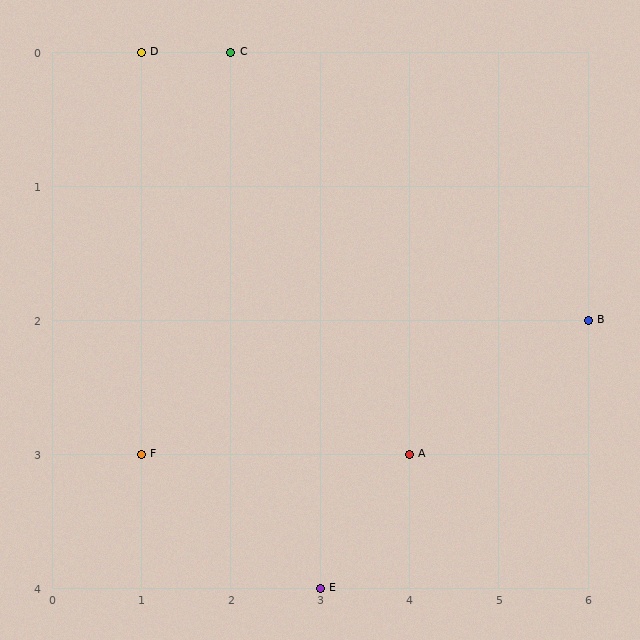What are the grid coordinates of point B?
Point B is at grid coordinates (6, 2).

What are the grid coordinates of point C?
Point C is at grid coordinates (2, 0).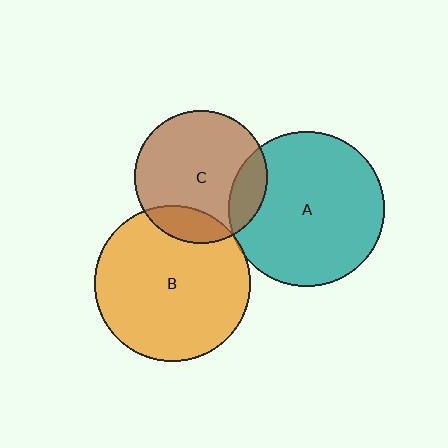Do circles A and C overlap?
Yes.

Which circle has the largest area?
Circle B (orange).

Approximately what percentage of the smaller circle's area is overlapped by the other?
Approximately 15%.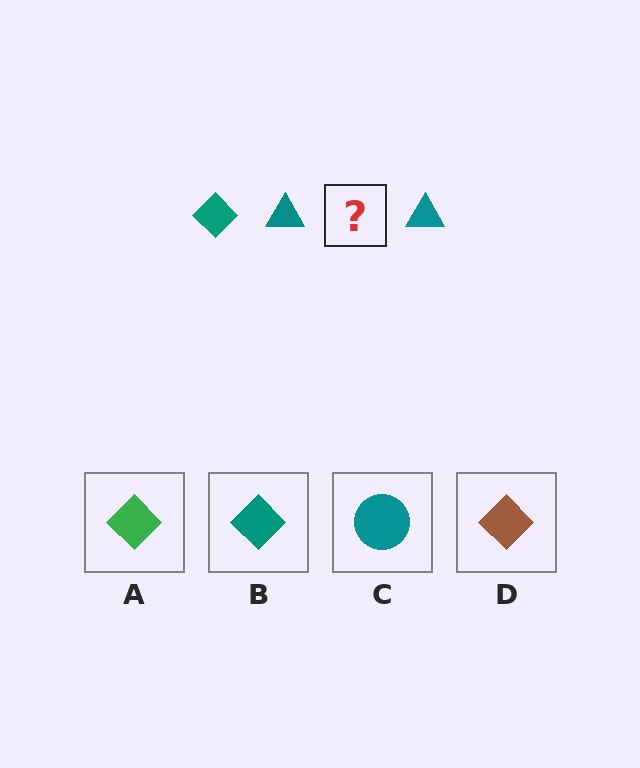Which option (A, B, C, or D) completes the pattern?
B.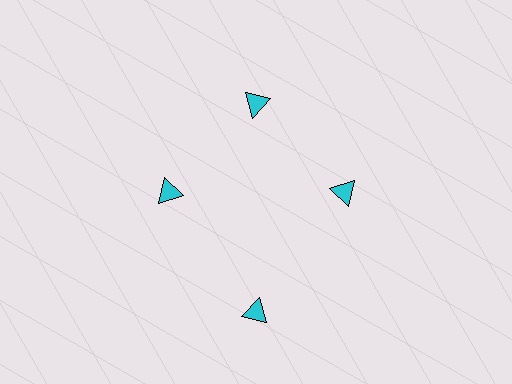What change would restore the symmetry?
The symmetry would be restored by moving it inward, back onto the ring so that all 4 triangles sit at equal angles and equal distance from the center.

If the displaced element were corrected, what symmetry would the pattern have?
It would have 4-fold rotational symmetry — the pattern would map onto itself every 90 degrees.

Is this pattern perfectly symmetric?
No. The 4 cyan triangles are arranged in a ring, but one element near the 6 o'clock position is pushed outward from the center, breaking the 4-fold rotational symmetry.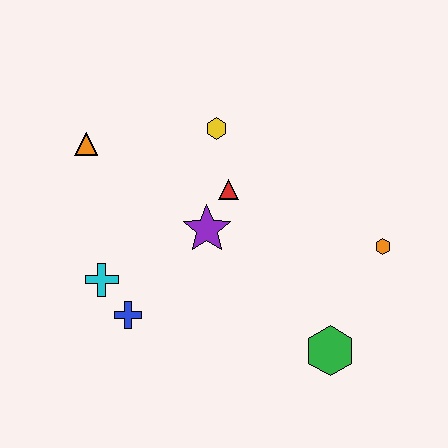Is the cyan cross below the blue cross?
No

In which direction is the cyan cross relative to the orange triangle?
The cyan cross is below the orange triangle.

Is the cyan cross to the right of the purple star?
No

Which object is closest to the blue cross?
The cyan cross is closest to the blue cross.